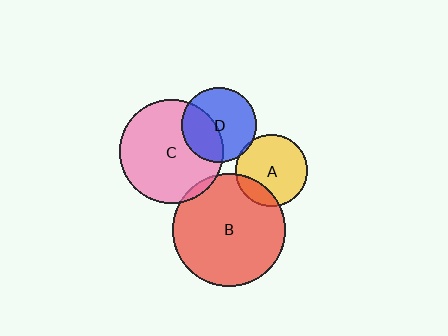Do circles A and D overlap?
Yes.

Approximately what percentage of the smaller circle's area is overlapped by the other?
Approximately 5%.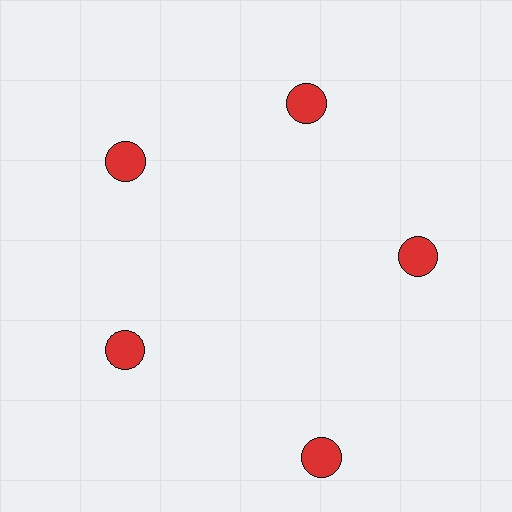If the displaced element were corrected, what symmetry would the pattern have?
It would have 5-fold rotational symmetry — the pattern would map onto itself every 72 degrees.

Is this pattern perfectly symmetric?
No. The 5 red circles are arranged in a ring, but one element near the 5 o'clock position is pushed outward from the center, breaking the 5-fold rotational symmetry.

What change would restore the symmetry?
The symmetry would be restored by moving it inward, back onto the ring so that all 5 circles sit at equal angles and equal distance from the center.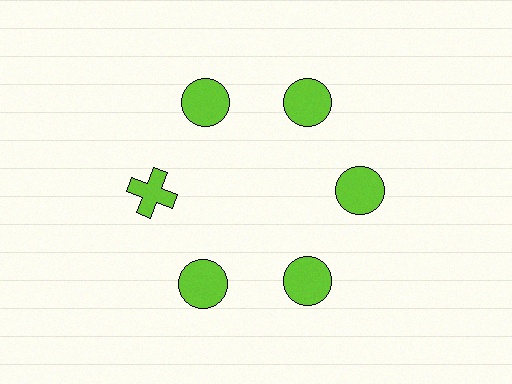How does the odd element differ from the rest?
It has a different shape: cross instead of circle.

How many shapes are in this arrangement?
There are 6 shapes arranged in a ring pattern.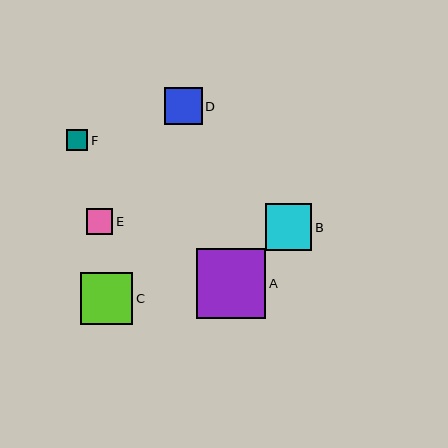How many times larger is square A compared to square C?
Square A is approximately 1.3 times the size of square C.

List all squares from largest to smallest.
From largest to smallest: A, C, B, D, E, F.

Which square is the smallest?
Square F is the smallest with a size of approximately 21 pixels.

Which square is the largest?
Square A is the largest with a size of approximately 70 pixels.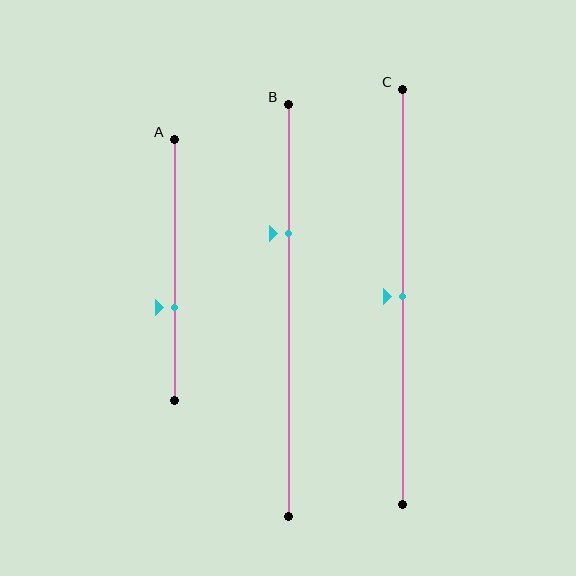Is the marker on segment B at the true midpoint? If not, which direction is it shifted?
No, the marker on segment B is shifted upward by about 19% of the segment length.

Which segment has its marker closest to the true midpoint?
Segment C has its marker closest to the true midpoint.